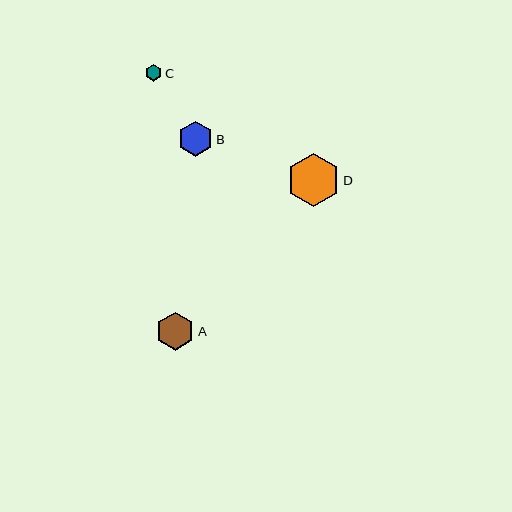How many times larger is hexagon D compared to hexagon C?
Hexagon D is approximately 3.2 times the size of hexagon C.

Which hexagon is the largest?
Hexagon D is the largest with a size of approximately 53 pixels.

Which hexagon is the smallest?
Hexagon C is the smallest with a size of approximately 16 pixels.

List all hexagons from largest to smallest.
From largest to smallest: D, A, B, C.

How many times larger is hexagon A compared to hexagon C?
Hexagon A is approximately 2.3 times the size of hexagon C.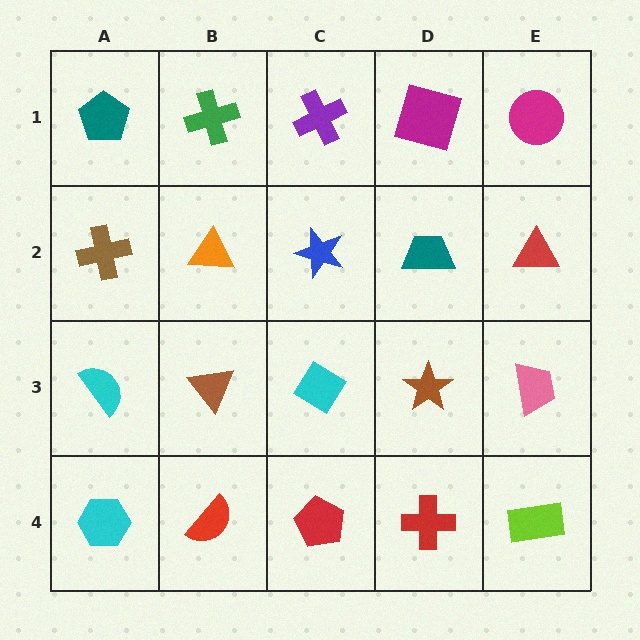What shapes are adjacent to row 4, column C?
A cyan diamond (row 3, column C), a red semicircle (row 4, column B), a red cross (row 4, column D).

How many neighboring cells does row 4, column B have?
3.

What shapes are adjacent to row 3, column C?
A blue star (row 2, column C), a red pentagon (row 4, column C), a brown triangle (row 3, column B), a brown star (row 3, column D).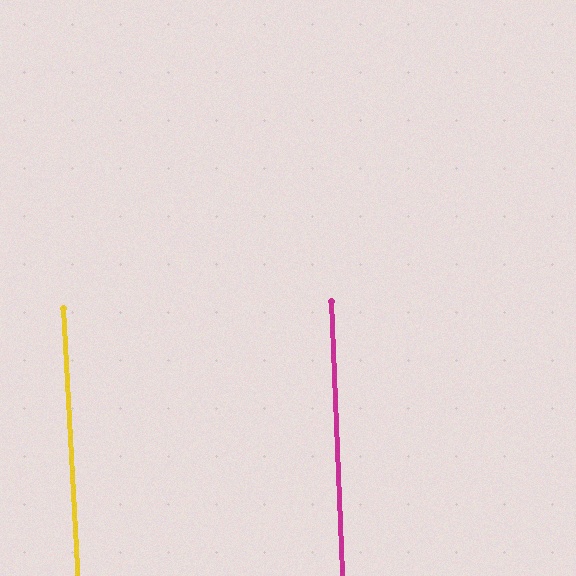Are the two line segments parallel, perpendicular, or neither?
Parallel — their directions differ by only 0.9°.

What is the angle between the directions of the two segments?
Approximately 1 degree.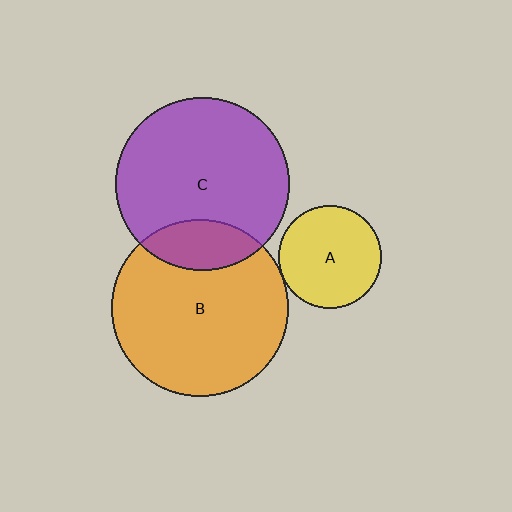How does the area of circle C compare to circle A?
Approximately 2.9 times.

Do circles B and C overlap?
Yes.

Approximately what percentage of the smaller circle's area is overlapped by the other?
Approximately 20%.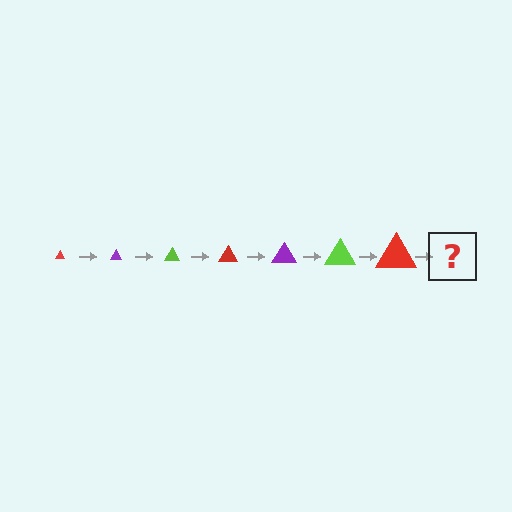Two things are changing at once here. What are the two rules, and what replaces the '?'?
The two rules are that the triangle grows larger each step and the color cycles through red, purple, and lime. The '?' should be a purple triangle, larger than the previous one.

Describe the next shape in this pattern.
It should be a purple triangle, larger than the previous one.